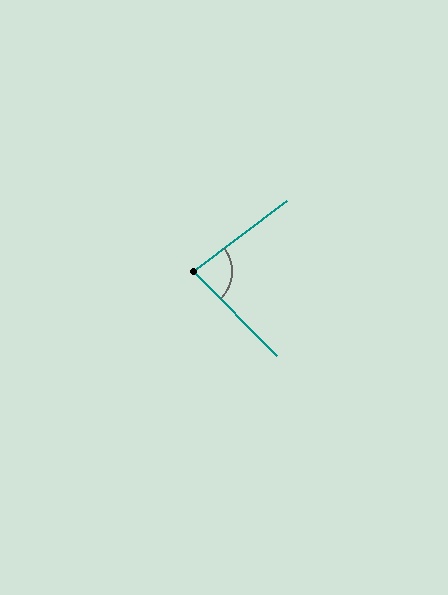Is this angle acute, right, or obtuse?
It is acute.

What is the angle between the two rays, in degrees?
Approximately 82 degrees.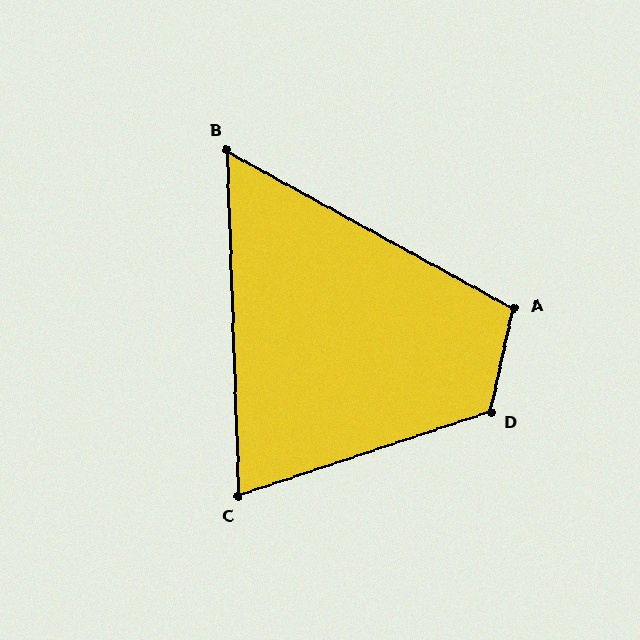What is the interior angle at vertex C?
Approximately 74 degrees (acute).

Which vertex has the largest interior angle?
D, at approximately 121 degrees.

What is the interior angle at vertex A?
Approximately 106 degrees (obtuse).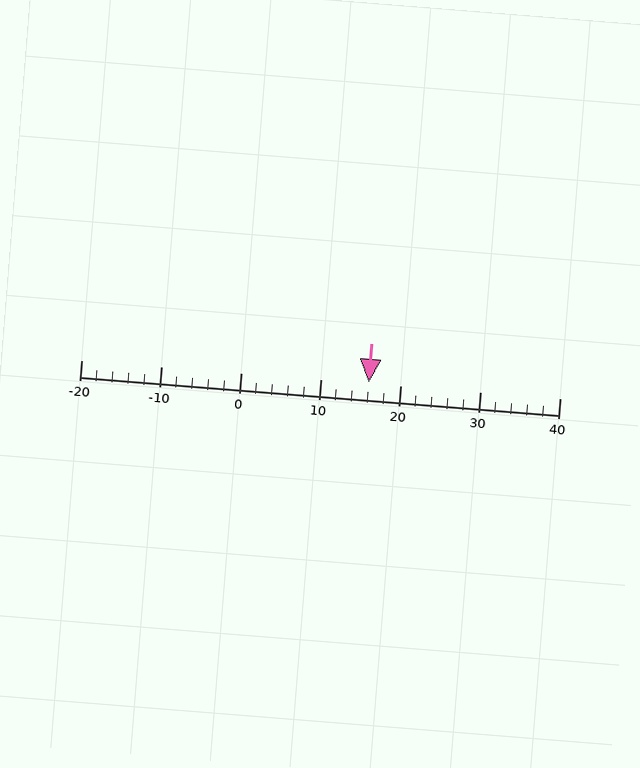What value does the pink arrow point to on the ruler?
The pink arrow points to approximately 16.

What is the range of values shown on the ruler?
The ruler shows values from -20 to 40.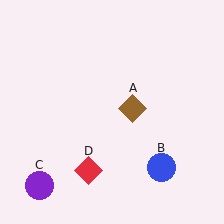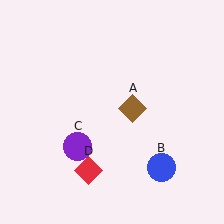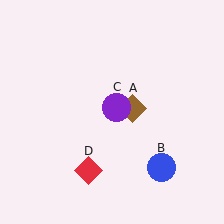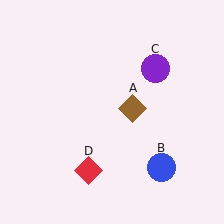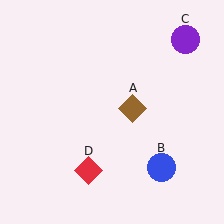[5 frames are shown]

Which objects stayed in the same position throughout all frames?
Brown diamond (object A) and blue circle (object B) and red diamond (object D) remained stationary.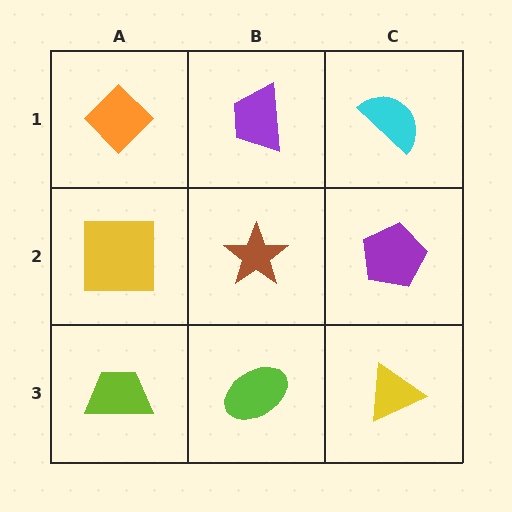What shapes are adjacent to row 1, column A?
A yellow square (row 2, column A), a purple trapezoid (row 1, column B).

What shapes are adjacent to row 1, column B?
A brown star (row 2, column B), an orange diamond (row 1, column A), a cyan semicircle (row 1, column C).